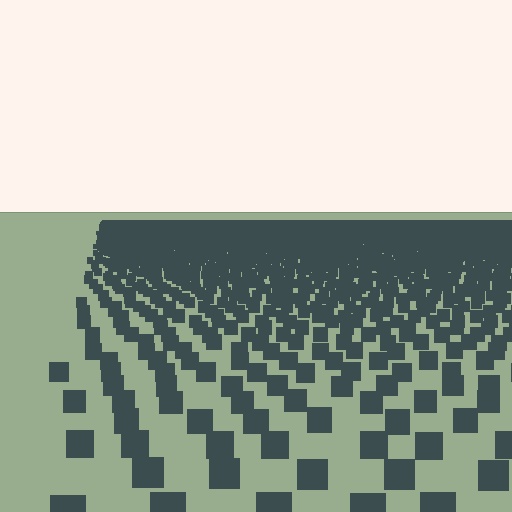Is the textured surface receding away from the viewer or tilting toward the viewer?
The surface is receding away from the viewer. Texture elements get smaller and denser toward the top.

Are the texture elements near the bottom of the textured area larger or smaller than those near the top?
Larger. Near the bottom, elements are closer to the viewer and appear at a bigger on-screen size.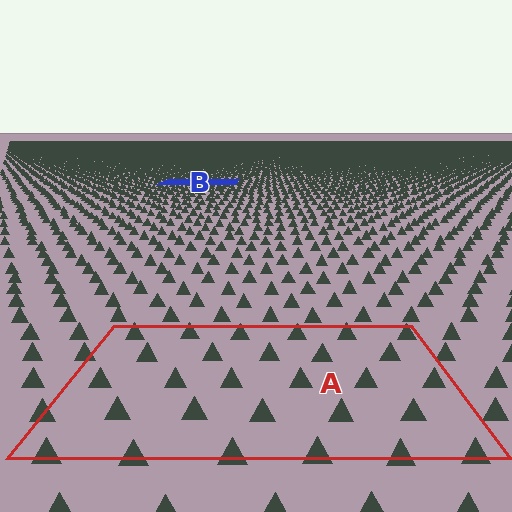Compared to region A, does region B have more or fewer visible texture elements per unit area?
Region B has more texture elements per unit area — they are packed more densely because it is farther away.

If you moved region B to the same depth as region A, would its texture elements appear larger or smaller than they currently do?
They would appear larger. At a closer depth, the same texture elements are projected at a bigger on-screen size.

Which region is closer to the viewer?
Region A is closer. The texture elements there are larger and more spread out.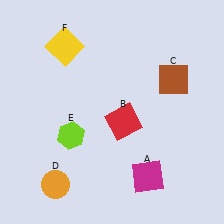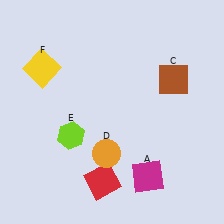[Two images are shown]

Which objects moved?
The objects that moved are: the red square (B), the orange circle (D), the yellow square (F).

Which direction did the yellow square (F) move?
The yellow square (F) moved left.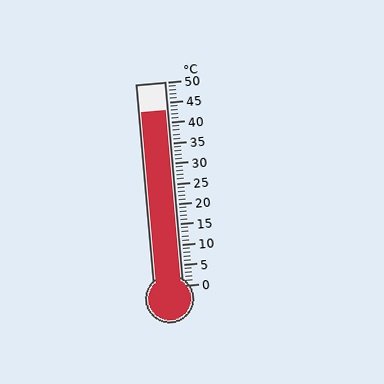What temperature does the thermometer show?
The thermometer shows approximately 43°C.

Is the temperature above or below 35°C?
The temperature is above 35°C.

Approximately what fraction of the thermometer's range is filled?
The thermometer is filled to approximately 85% of its range.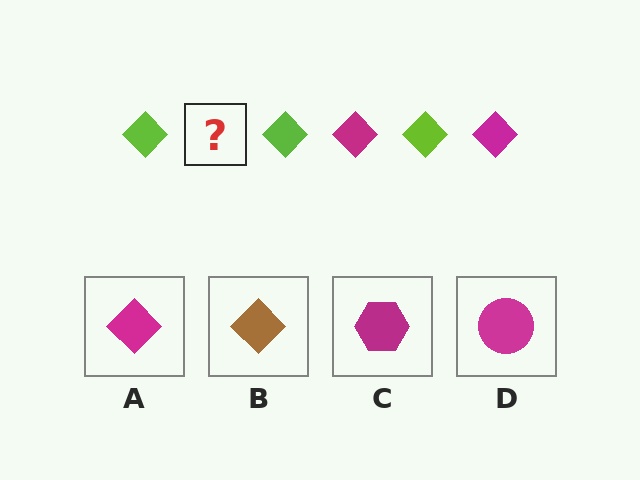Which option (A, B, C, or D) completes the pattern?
A.